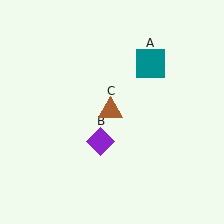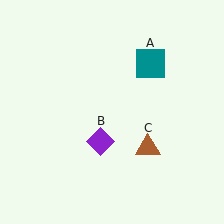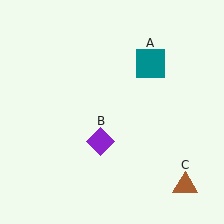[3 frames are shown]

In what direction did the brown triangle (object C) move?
The brown triangle (object C) moved down and to the right.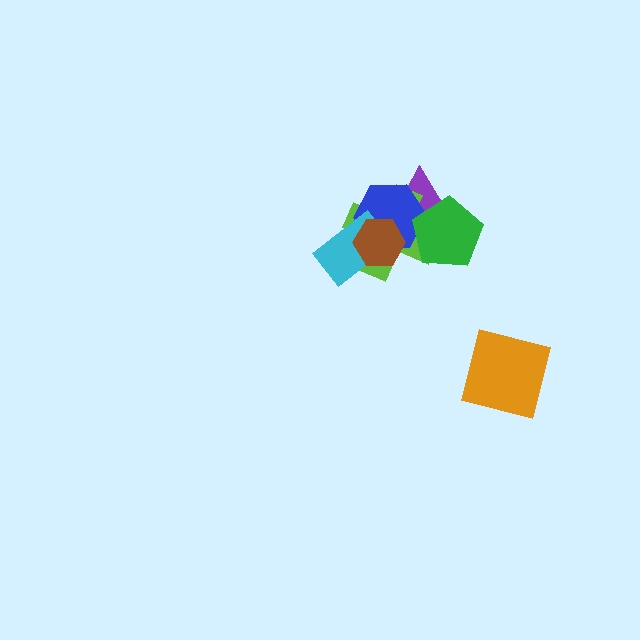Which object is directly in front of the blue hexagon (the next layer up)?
The cyan rectangle is directly in front of the blue hexagon.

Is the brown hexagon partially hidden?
No, no other shape covers it.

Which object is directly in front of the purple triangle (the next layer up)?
The lime cross is directly in front of the purple triangle.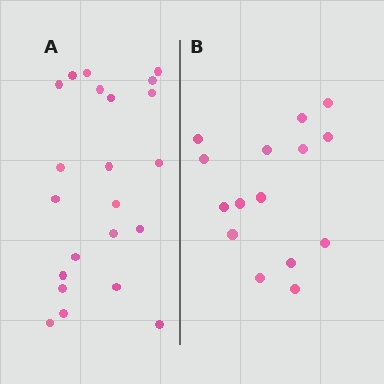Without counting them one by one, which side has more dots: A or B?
Region A (the left region) has more dots.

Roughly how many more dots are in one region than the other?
Region A has roughly 8 or so more dots than region B.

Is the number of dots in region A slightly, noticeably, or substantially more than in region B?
Region A has substantially more. The ratio is roughly 1.5 to 1.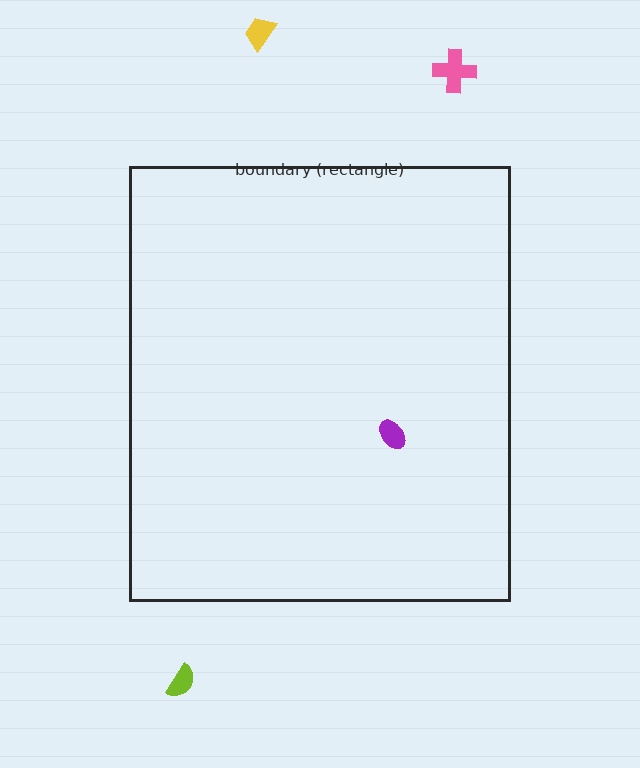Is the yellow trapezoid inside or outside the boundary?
Outside.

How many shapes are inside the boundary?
1 inside, 3 outside.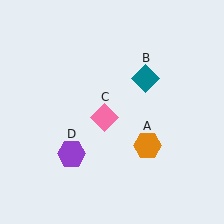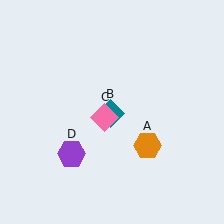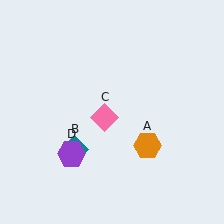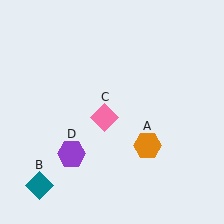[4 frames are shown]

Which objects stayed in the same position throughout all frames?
Orange hexagon (object A) and pink diamond (object C) and purple hexagon (object D) remained stationary.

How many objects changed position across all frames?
1 object changed position: teal diamond (object B).